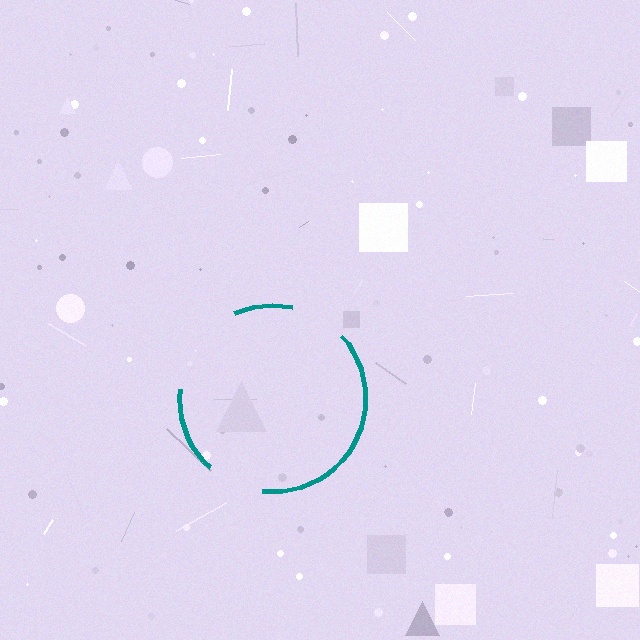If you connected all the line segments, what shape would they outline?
They would outline a circle.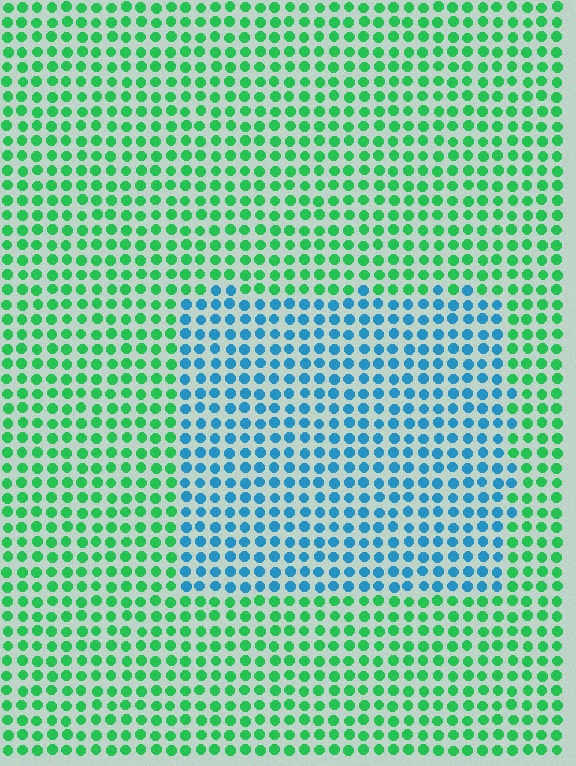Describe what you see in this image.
The image is filled with small green elements in a uniform arrangement. A rectangle-shaped region is visible where the elements are tinted to a slightly different hue, forming a subtle color boundary.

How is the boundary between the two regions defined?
The boundary is defined purely by a slight shift in hue (about 61 degrees). Spacing, size, and orientation are identical on both sides.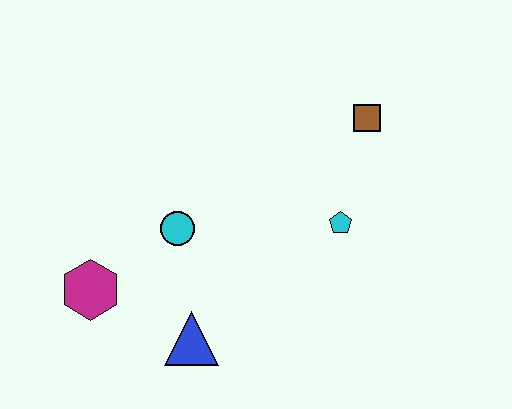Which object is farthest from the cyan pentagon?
The magenta hexagon is farthest from the cyan pentagon.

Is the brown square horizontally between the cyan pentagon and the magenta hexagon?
No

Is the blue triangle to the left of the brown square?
Yes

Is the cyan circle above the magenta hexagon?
Yes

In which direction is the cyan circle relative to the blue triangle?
The cyan circle is above the blue triangle.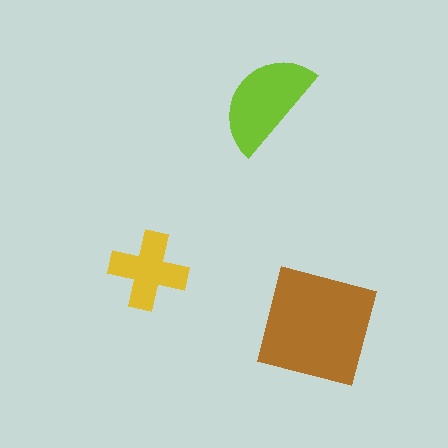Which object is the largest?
The brown square.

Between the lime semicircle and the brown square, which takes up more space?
The brown square.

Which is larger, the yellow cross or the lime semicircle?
The lime semicircle.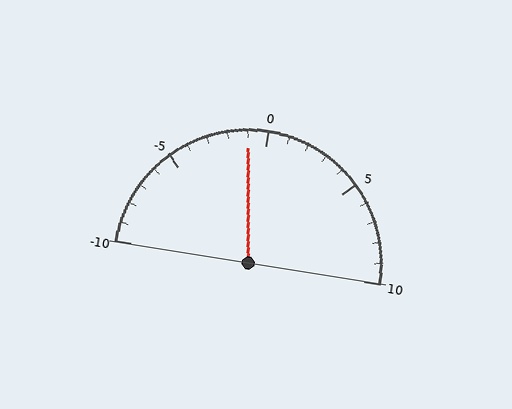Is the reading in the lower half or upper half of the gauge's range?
The reading is in the lower half of the range (-10 to 10).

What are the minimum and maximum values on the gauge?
The gauge ranges from -10 to 10.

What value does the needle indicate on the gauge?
The needle indicates approximately -1.